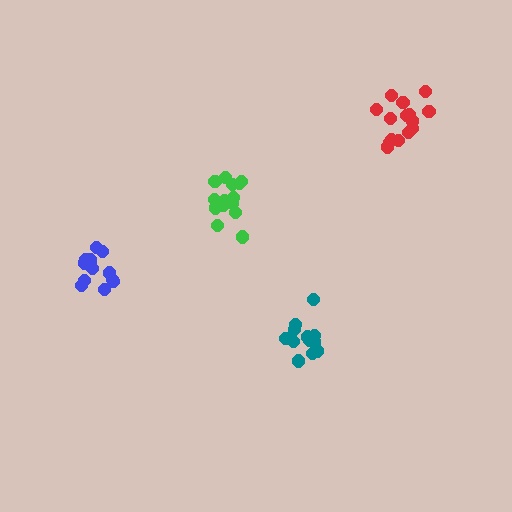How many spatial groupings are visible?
There are 4 spatial groupings.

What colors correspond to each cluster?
The clusters are colored: blue, teal, red, green.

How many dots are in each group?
Group 1: 14 dots, Group 2: 13 dots, Group 3: 15 dots, Group 4: 15 dots (57 total).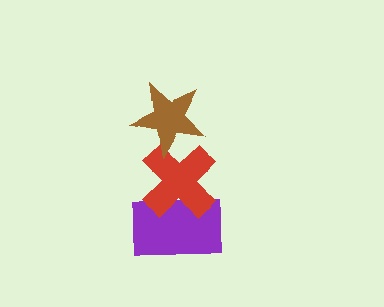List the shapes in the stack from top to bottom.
From top to bottom: the brown star, the red cross, the purple rectangle.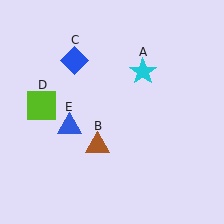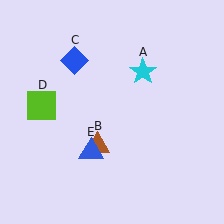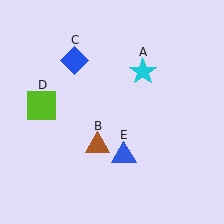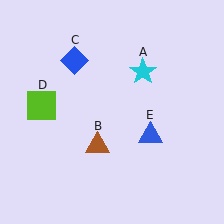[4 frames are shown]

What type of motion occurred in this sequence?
The blue triangle (object E) rotated counterclockwise around the center of the scene.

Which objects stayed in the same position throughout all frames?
Cyan star (object A) and brown triangle (object B) and blue diamond (object C) and lime square (object D) remained stationary.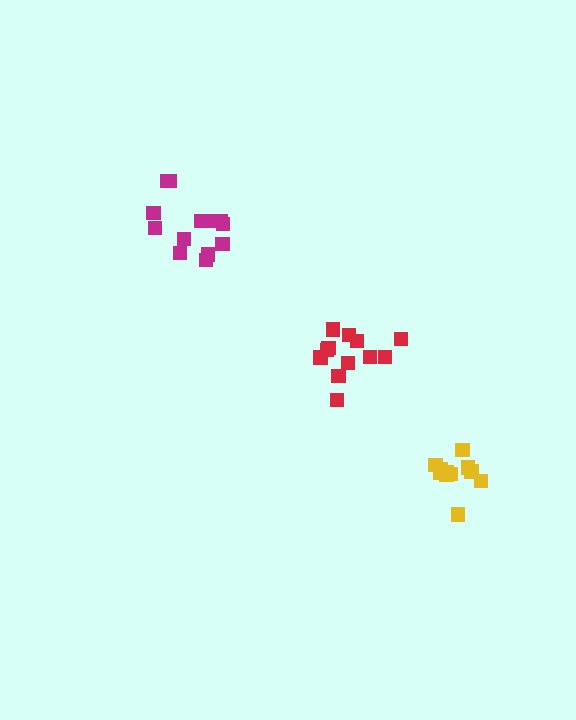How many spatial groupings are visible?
There are 3 spatial groupings.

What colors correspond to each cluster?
The clusters are colored: red, yellow, magenta.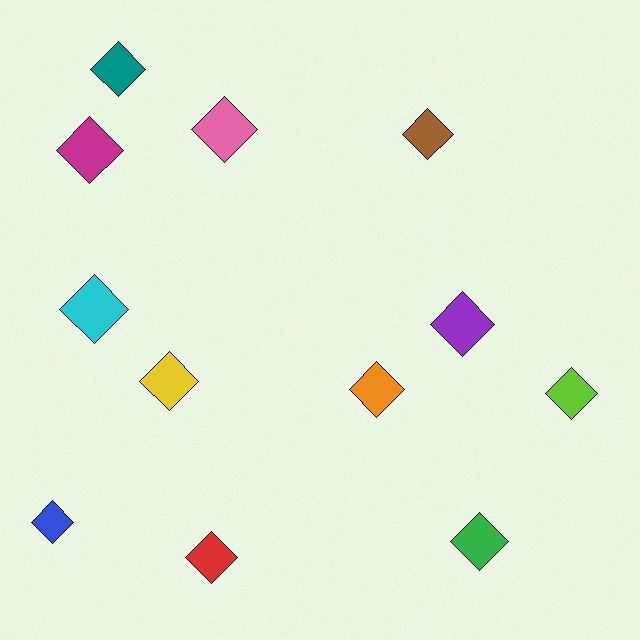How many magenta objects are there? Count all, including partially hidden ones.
There is 1 magenta object.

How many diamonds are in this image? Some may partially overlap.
There are 12 diamonds.